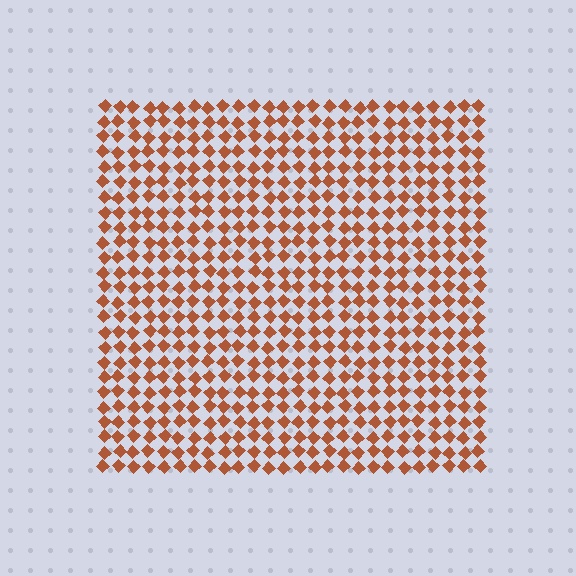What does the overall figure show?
The overall figure shows a square.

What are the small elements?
The small elements are diamonds.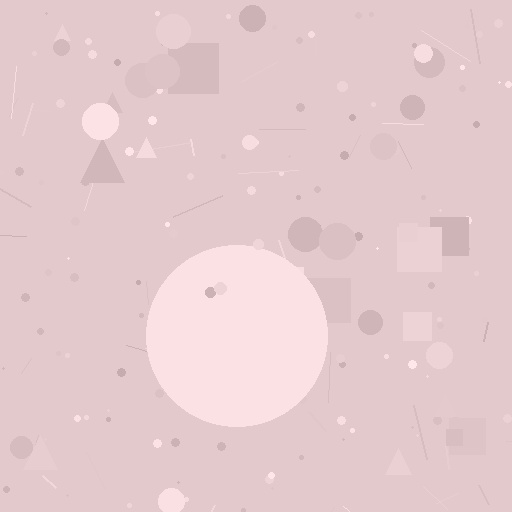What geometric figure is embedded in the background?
A circle is embedded in the background.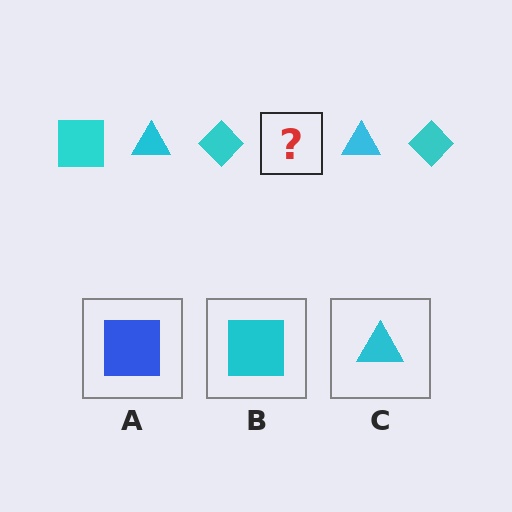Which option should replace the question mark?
Option B.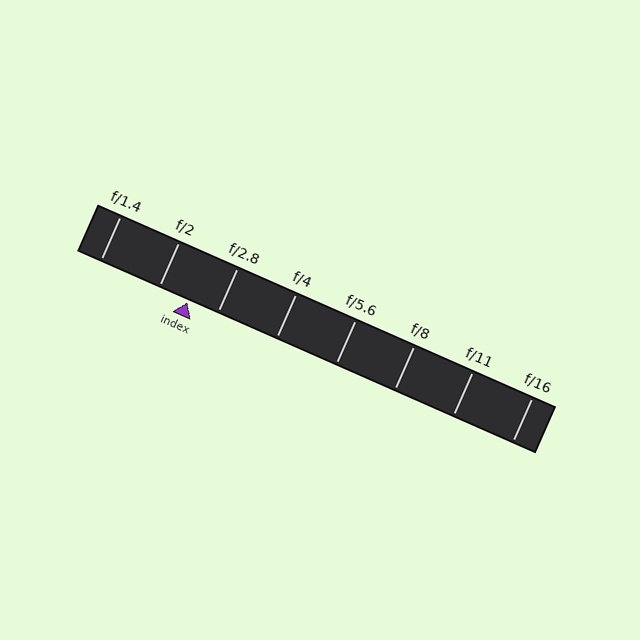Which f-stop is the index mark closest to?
The index mark is closest to f/2.8.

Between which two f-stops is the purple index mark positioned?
The index mark is between f/2 and f/2.8.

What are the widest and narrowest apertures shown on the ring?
The widest aperture shown is f/1.4 and the narrowest is f/16.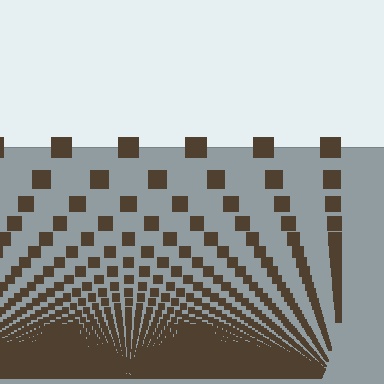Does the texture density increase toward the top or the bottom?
Density increases toward the bottom.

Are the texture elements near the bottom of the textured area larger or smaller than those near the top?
Smaller. The gradient is inverted — elements near the bottom are smaller and denser.